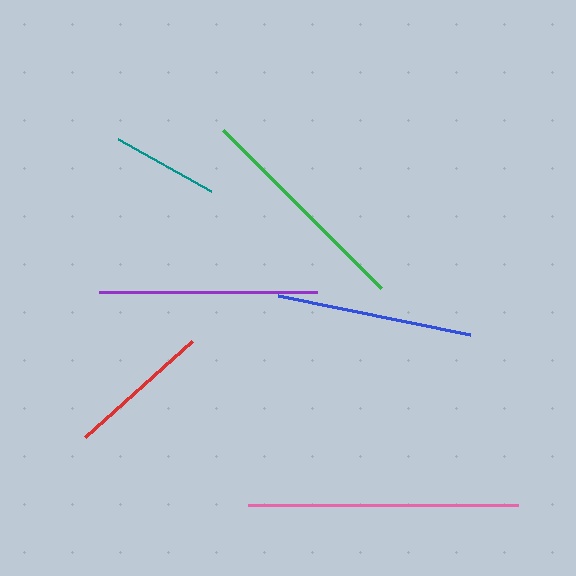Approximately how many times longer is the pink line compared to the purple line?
The pink line is approximately 1.2 times the length of the purple line.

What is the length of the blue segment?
The blue segment is approximately 196 pixels long.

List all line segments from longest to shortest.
From longest to shortest: pink, green, purple, blue, red, teal.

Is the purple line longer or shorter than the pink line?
The pink line is longer than the purple line.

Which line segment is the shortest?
The teal line is the shortest at approximately 106 pixels.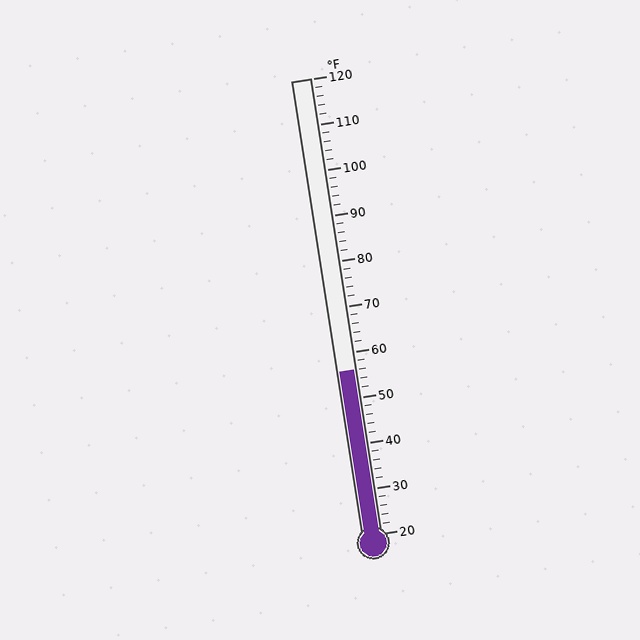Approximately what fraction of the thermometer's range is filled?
The thermometer is filled to approximately 35% of its range.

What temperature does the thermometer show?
The thermometer shows approximately 56°F.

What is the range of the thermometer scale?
The thermometer scale ranges from 20°F to 120°F.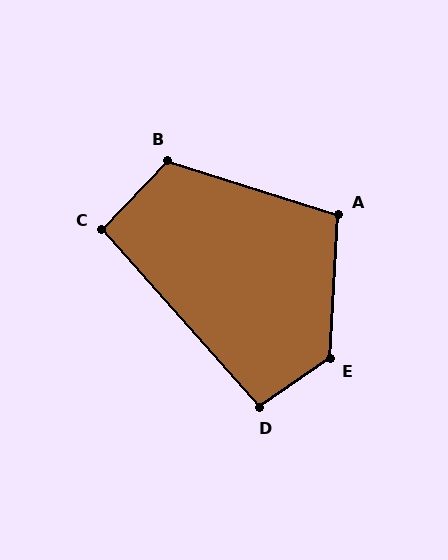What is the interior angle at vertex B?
Approximately 116 degrees (obtuse).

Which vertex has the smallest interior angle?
C, at approximately 95 degrees.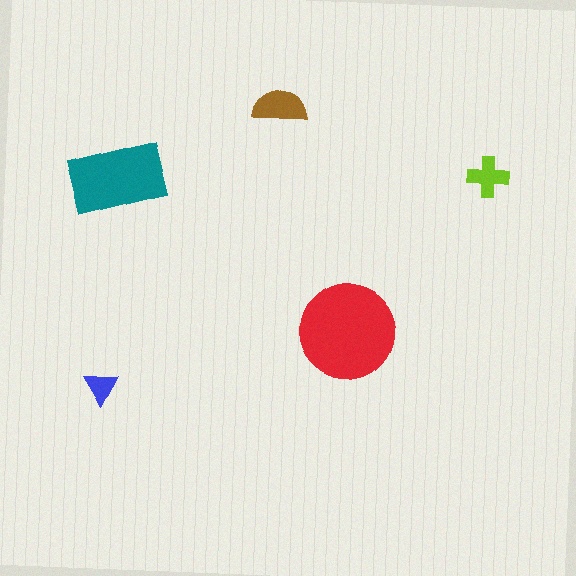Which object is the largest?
The red circle.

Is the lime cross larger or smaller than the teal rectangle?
Smaller.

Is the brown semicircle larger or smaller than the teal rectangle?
Smaller.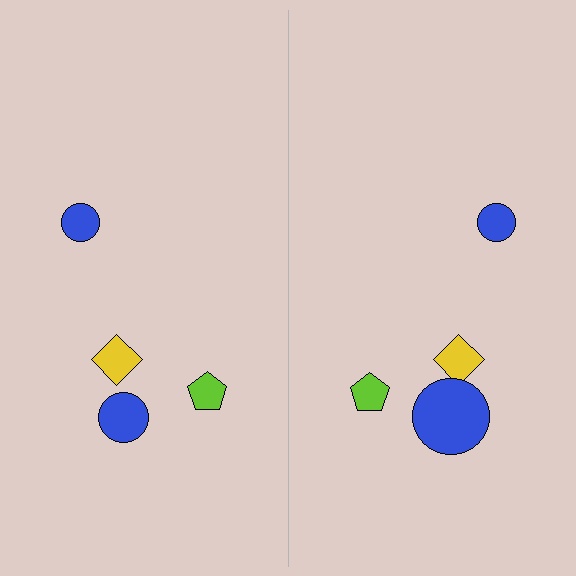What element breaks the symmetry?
The blue circle on the right side has a different size than its mirror counterpart.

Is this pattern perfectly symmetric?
No, the pattern is not perfectly symmetric. The blue circle on the right side has a different size than its mirror counterpart.